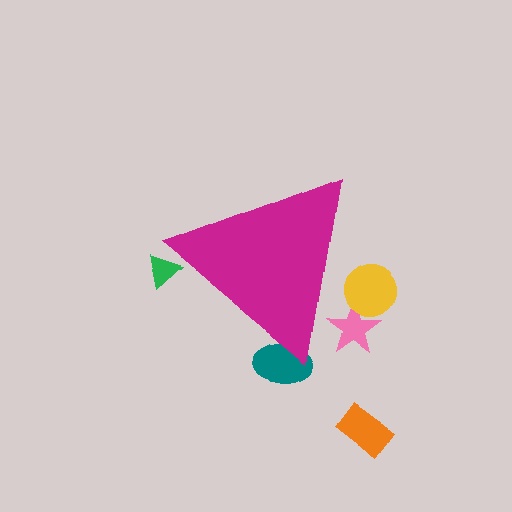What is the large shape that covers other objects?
A magenta triangle.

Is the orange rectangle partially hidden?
No, the orange rectangle is fully visible.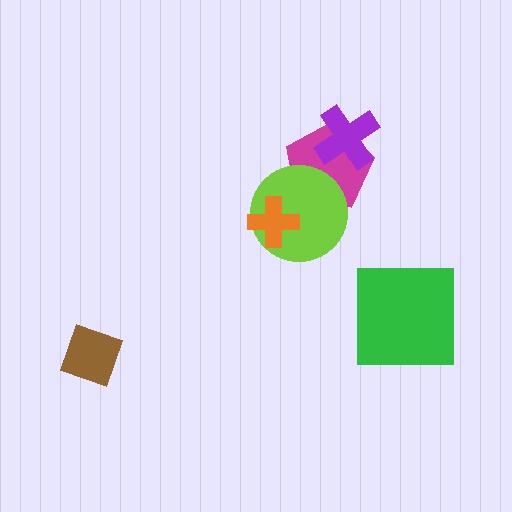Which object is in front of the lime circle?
The orange cross is in front of the lime circle.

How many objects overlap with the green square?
0 objects overlap with the green square.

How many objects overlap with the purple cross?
1 object overlaps with the purple cross.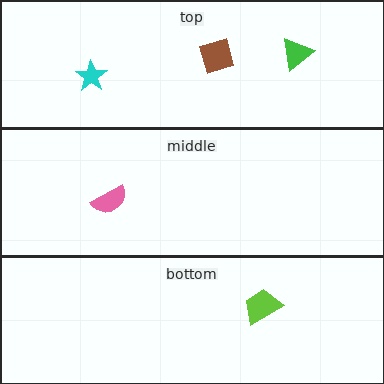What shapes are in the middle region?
The pink semicircle.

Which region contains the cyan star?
The top region.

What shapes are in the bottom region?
The lime trapezoid.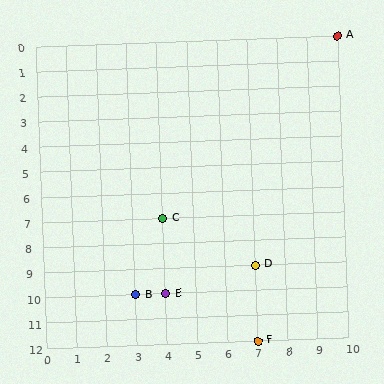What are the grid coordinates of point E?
Point E is at grid coordinates (4, 10).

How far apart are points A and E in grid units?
Points A and E are 6 columns and 10 rows apart (about 11.7 grid units diagonally).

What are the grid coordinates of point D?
Point D is at grid coordinates (7, 9).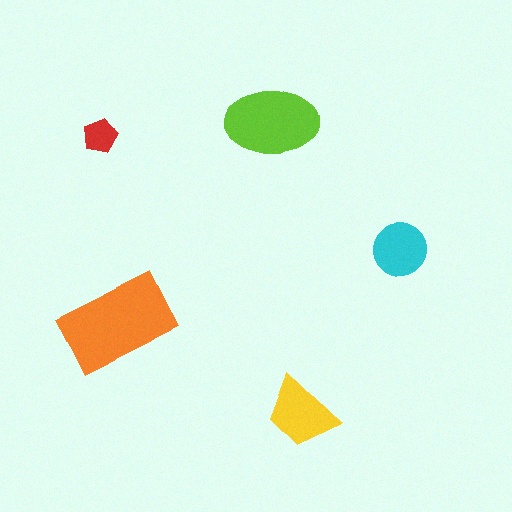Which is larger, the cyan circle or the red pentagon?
The cyan circle.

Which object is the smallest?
The red pentagon.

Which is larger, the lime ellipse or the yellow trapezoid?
The lime ellipse.